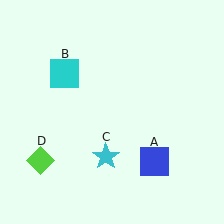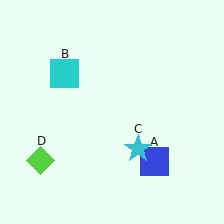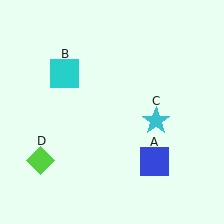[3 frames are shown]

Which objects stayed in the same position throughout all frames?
Blue square (object A) and cyan square (object B) and lime diamond (object D) remained stationary.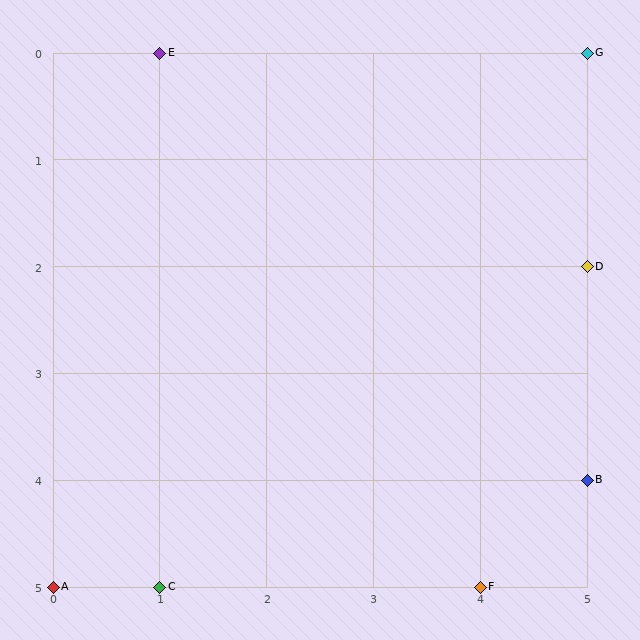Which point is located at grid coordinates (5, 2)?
Point D is at (5, 2).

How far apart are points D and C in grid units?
Points D and C are 4 columns and 3 rows apart (about 5.0 grid units diagonally).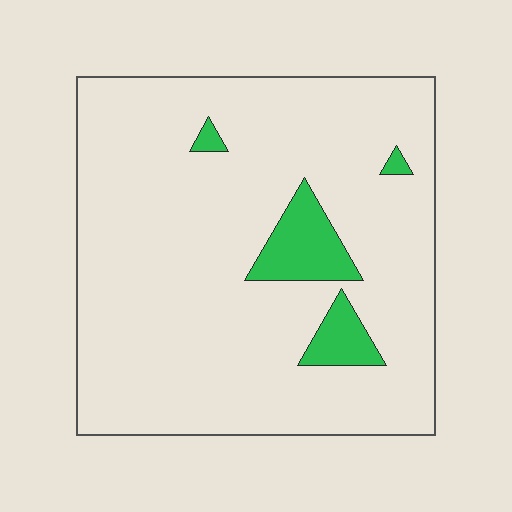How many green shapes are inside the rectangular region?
4.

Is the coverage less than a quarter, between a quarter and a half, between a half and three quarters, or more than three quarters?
Less than a quarter.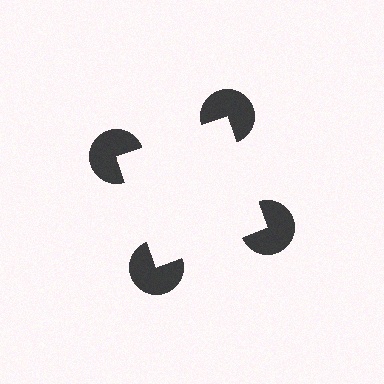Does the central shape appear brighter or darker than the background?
It typically appears slightly brighter than the background, even though no actual brightness change is drawn.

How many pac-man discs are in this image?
There are 4 — one at each vertex of the illusory square.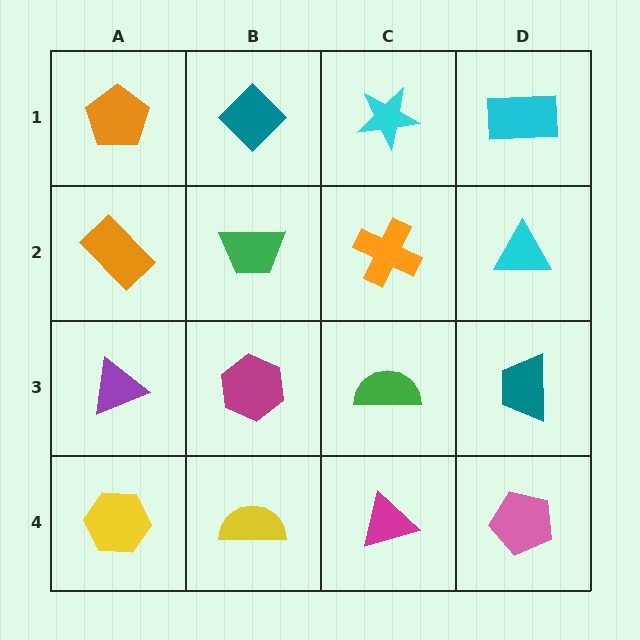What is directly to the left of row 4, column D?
A magenta triangle.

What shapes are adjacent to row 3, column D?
A cyan triangle (row 2, column D), a pink pentagon (row 4, column D), a green semicircle (row 3, column C).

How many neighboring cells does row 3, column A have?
3.